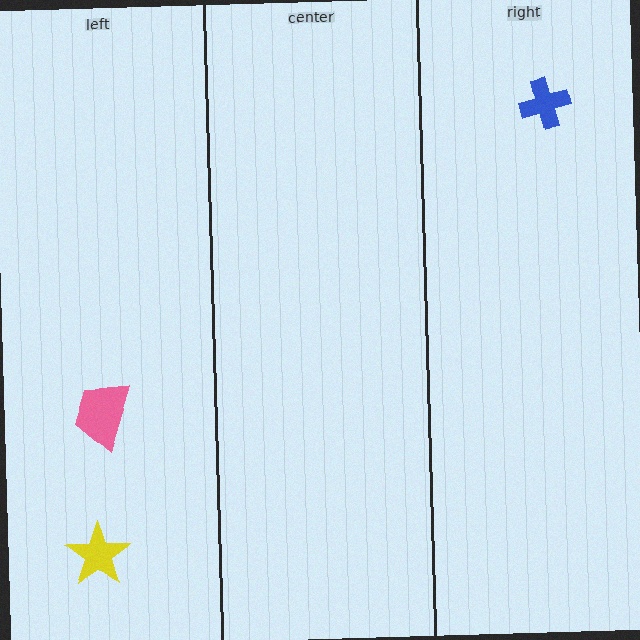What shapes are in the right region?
The blue cross.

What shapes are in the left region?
The pink trapezoid, the yellow star.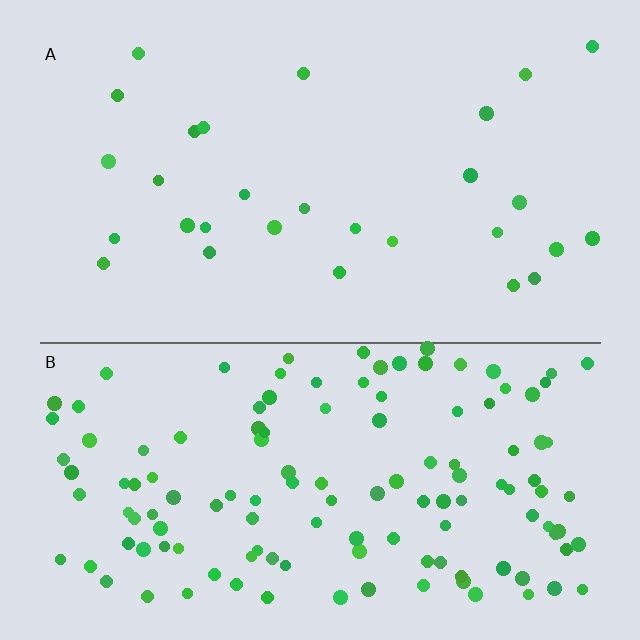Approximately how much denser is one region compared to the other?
Approximately 4.6× — region B over region A.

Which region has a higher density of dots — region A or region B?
B (the bottom).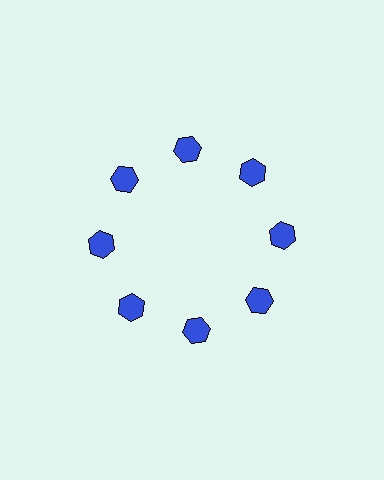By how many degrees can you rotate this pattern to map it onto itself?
The pattern maps onto itself every 45 degrees of rotation.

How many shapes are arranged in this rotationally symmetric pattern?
There are 8 shapes, arranged in 8 groups of 1.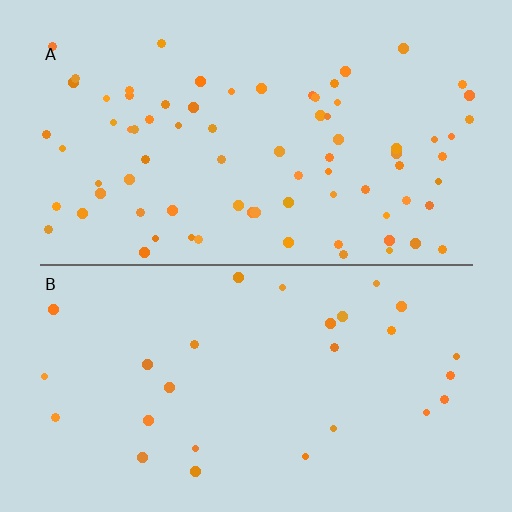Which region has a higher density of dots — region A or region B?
A (the top).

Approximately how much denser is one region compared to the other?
Approximately 2.8× — region A over region B.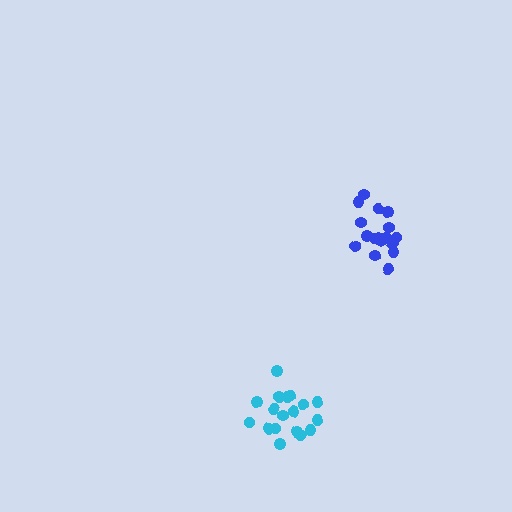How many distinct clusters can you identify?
There are 2 distinct clusters.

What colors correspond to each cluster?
The clusters are colored: blue, cyan.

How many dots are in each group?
Group 1: 18 dots, Group 2: 19 dots (37 total).